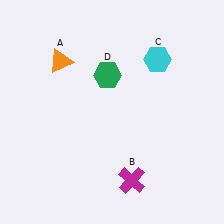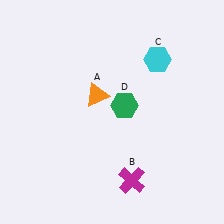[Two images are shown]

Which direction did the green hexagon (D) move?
The green hexagon (D) moved down.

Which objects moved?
The objects that moved are: the orange triangle (A), the green hexagon (D).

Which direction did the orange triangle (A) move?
The orange triangle (A) moved right.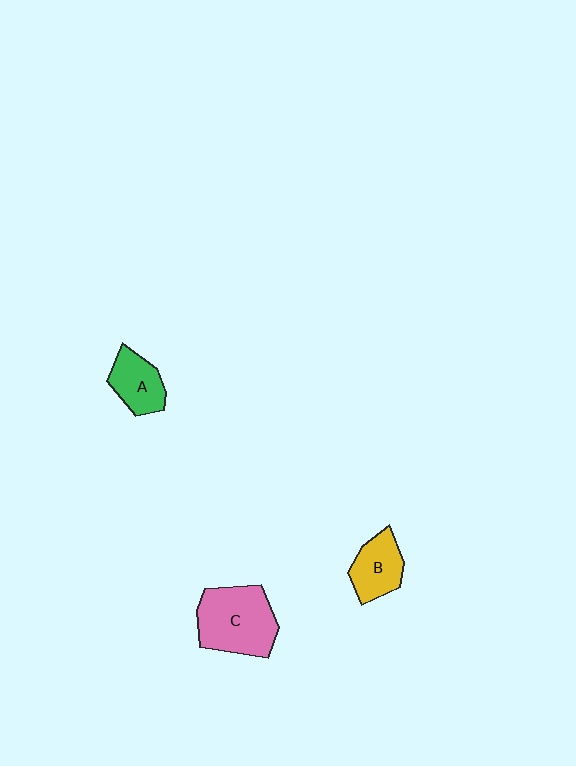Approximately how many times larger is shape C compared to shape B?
Approximately 1.7 times.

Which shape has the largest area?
Shape C (pink).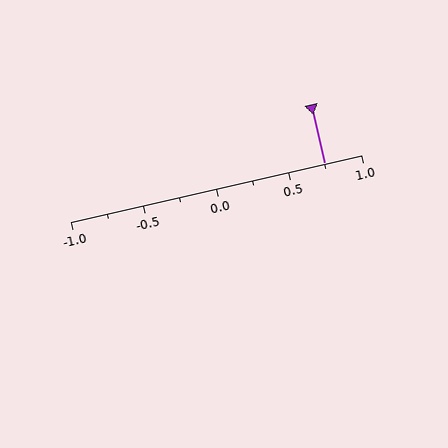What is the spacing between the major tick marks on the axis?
The major ticks are spaced 0.5 apart.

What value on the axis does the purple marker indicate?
The marker indicates approximately 0.75.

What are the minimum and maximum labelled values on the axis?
The axis runs from -1.0 to 1.0.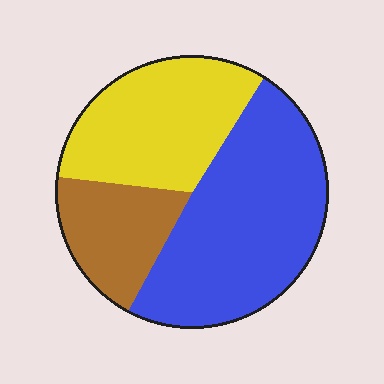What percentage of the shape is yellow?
Yellow covers around 30% of the shape.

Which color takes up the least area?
Brown, at roughly 20%.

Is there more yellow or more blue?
Blue.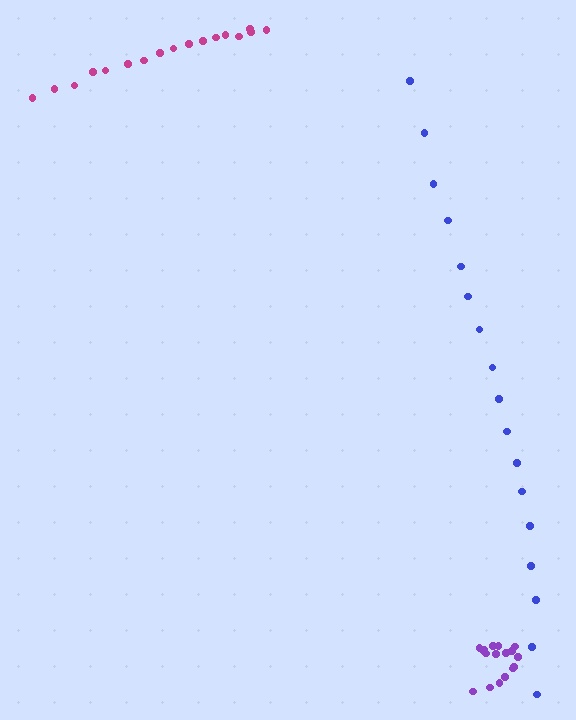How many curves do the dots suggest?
There are 3 distinct paths.